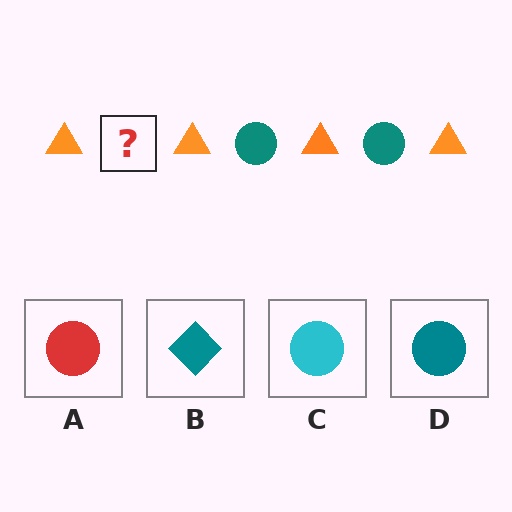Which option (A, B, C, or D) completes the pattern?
D.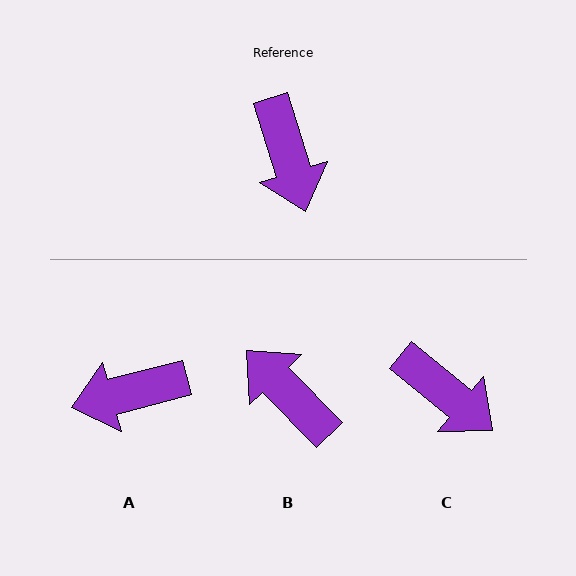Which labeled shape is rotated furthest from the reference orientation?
B, about 153 degrees away.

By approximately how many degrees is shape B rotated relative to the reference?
Approximately 153 degrees clockwise.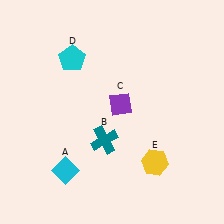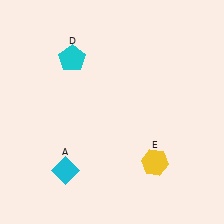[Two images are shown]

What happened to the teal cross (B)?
The teal cross (B) was removed in Image 2. It was in the bottom-left area of Image 1.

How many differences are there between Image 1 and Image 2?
There are 2 differences between the two images.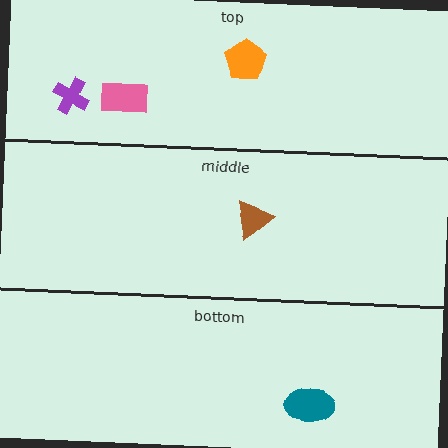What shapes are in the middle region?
The brown triangle.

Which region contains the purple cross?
The top region.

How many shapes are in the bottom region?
1.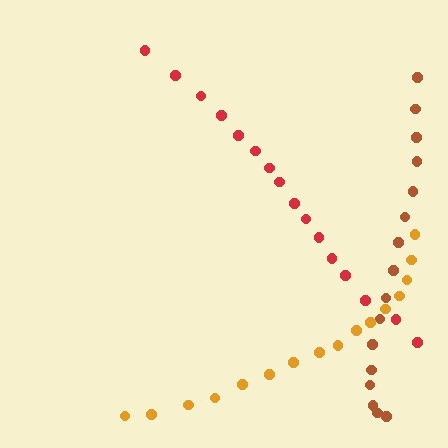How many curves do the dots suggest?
There are 3 distinct paths.